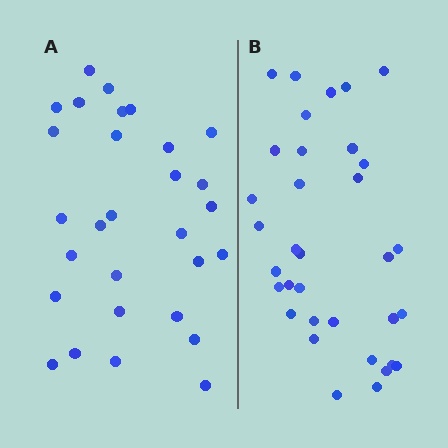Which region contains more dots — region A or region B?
Region B (the right region) has more dots.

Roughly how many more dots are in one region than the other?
Region B has about 5 more dots than region A.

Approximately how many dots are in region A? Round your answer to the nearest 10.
About 30 dots. (The exact count is 29, which rounds to 30.)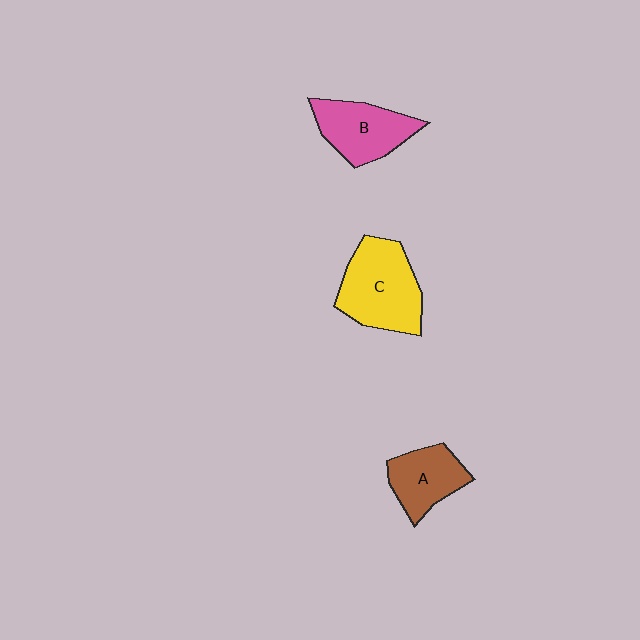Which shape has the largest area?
Shape C (yellow).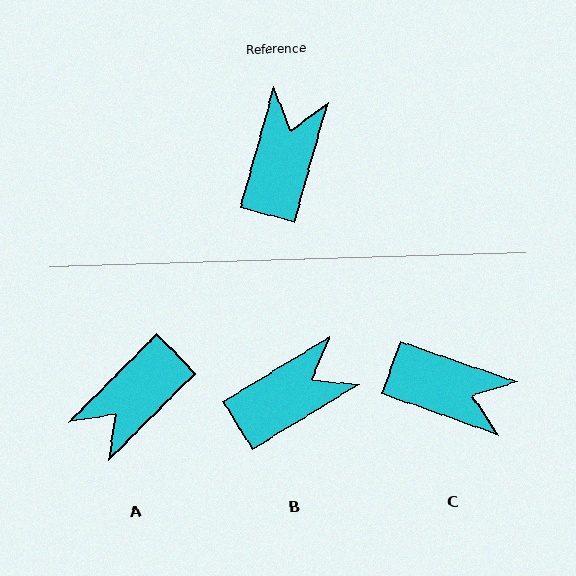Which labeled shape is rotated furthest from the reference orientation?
A, about 150 degrees away.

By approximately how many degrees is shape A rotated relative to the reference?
Approximately 150 degrees counter-clockwise.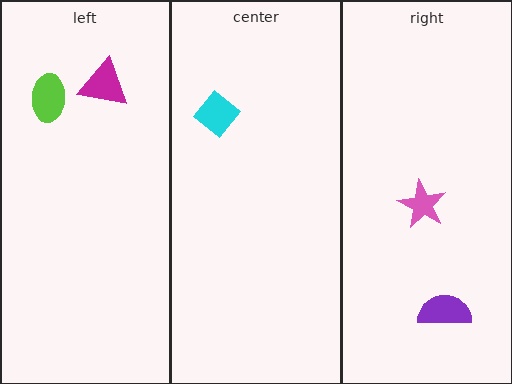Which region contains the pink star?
The right region.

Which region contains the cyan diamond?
The center region.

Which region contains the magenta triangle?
The left region.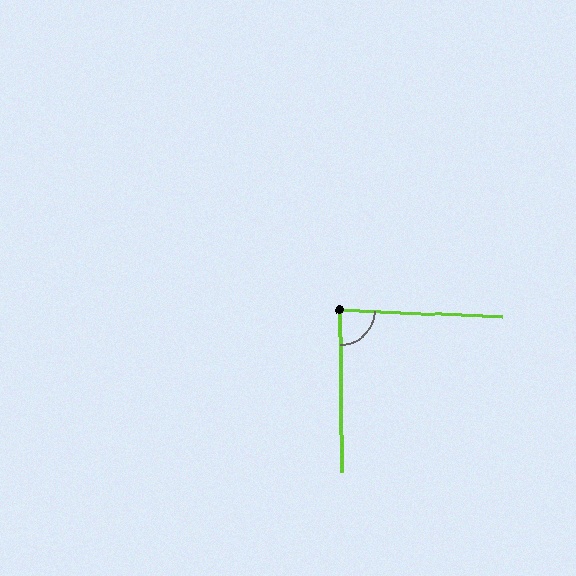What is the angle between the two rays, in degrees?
Approximately 87 degrees.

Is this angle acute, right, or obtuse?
It is approximately a right angle.